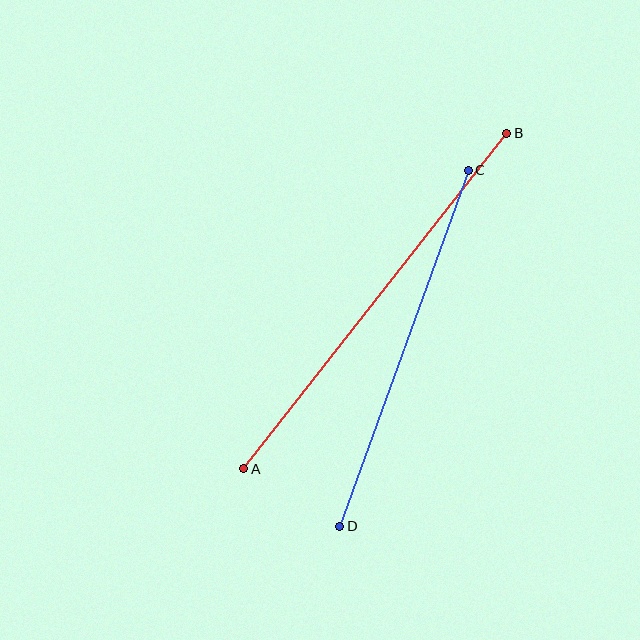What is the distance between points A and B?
The distance is approximately 426 pixels.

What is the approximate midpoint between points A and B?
The midpoint is at approximately (375, 301) pixels.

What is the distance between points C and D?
The distance is approximately 378 pixels.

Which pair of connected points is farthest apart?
Points A and B are farthest apart.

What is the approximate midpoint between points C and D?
The midpoint is at approximately (404, 348) pixels.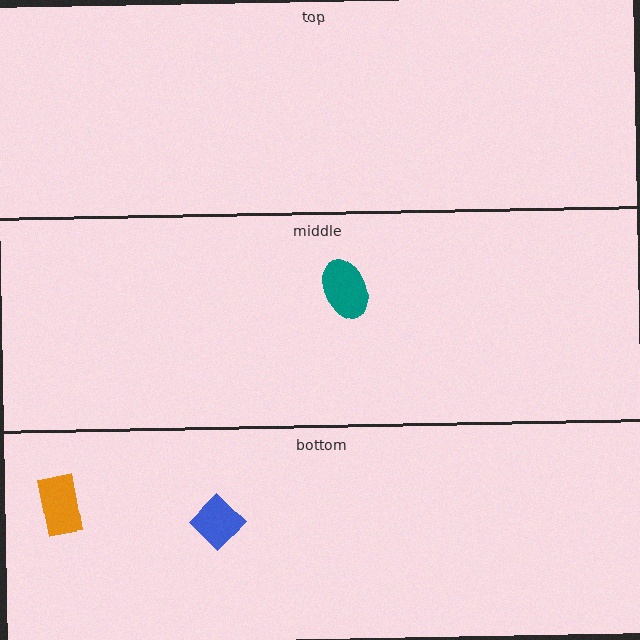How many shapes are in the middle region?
1.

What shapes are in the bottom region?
The blue diamond, the orange rectangle.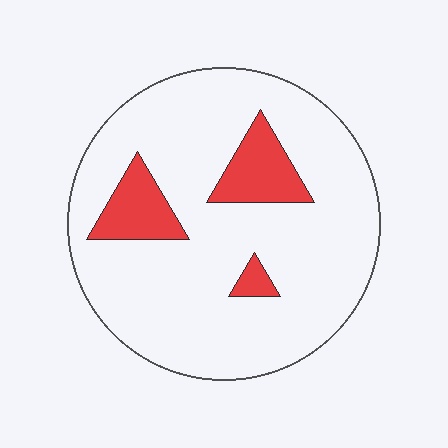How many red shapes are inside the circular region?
3.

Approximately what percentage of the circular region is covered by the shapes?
Approximately 15%.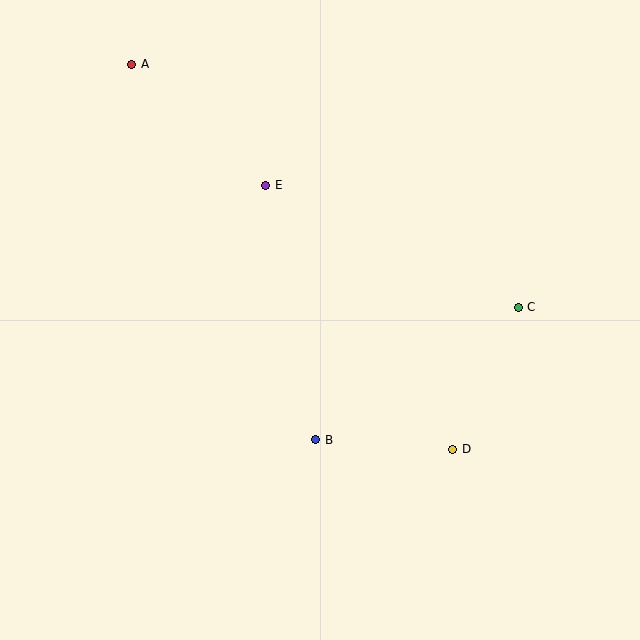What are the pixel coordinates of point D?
Point D is at (453, 449).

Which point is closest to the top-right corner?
Point C is closest to the top-right corner.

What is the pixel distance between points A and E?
The distance between A and E is 181 pixels.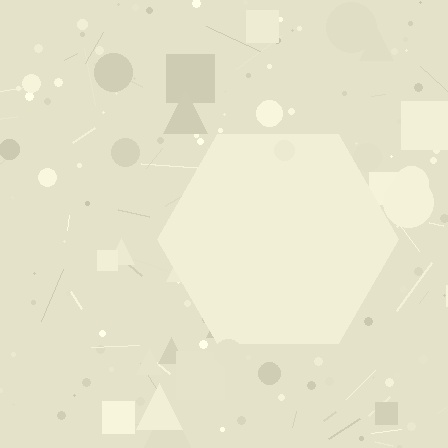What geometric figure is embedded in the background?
A hexagon is embedded in the background.